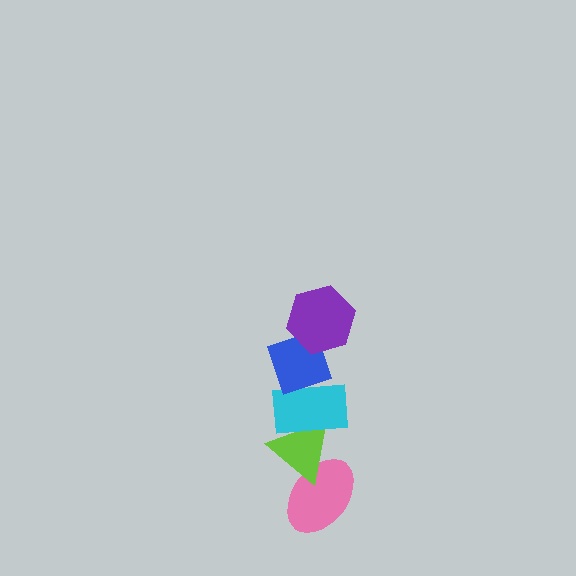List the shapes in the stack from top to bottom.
From top to bottom: the purple hexagon, the blue diamond, the cyan rectangle, the lime triangle, the pink ellipse.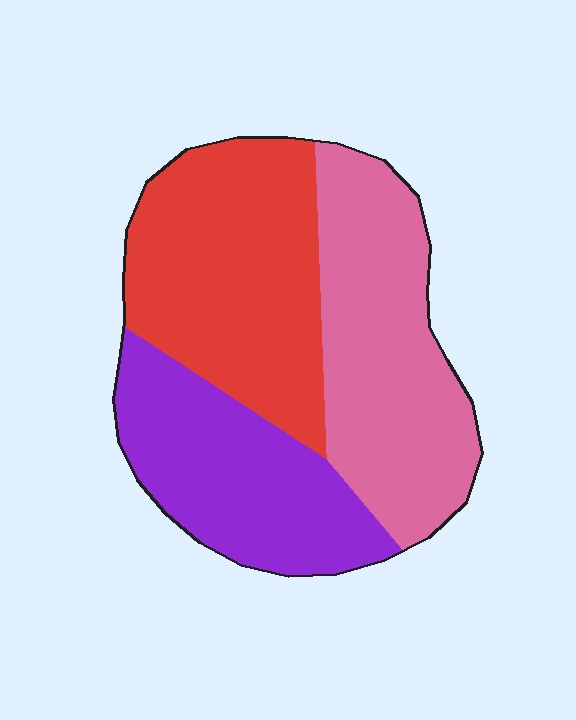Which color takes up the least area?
Purple, at roughly 30%.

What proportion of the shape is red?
Red takes up about three eighths (3/8) of the shape.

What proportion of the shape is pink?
Pink takes up about one third (1/3) of the shape.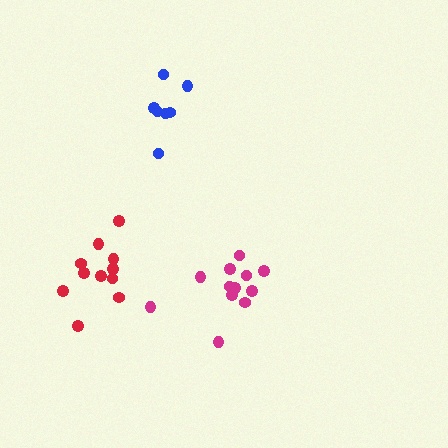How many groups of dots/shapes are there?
There are 3 groups.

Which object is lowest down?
The magenta cluster is bottommost.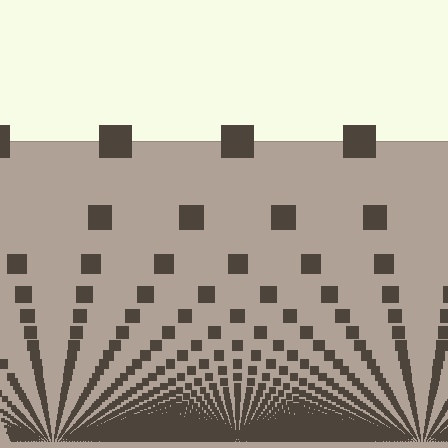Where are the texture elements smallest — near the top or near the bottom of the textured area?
Near the bottom.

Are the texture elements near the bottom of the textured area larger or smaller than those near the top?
Smaller. The gradient is inverted — elements near the bottom are smaller and denser.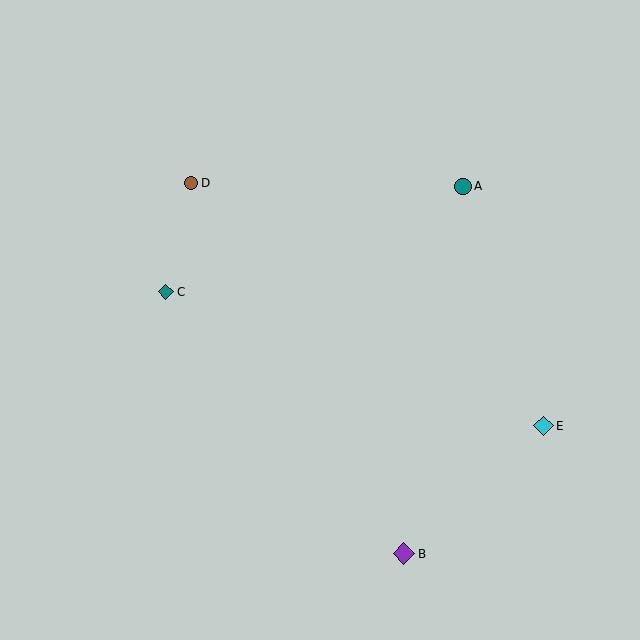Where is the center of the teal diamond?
The center of the teal diamond is at (166, 292).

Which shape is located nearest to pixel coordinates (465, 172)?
The teal circle (labeled A) at (463, 186) is nearest to that location.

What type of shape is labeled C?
Shape C is a teal diamond.